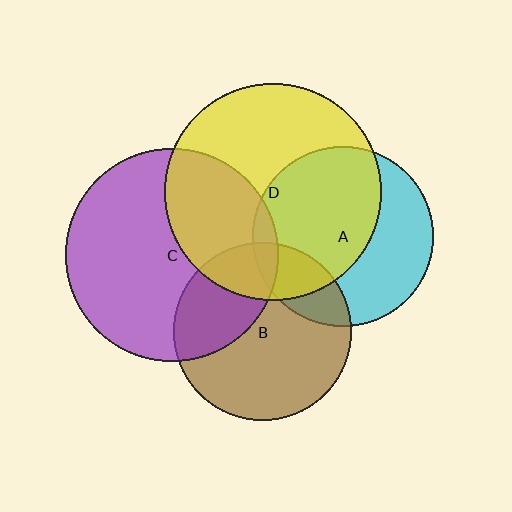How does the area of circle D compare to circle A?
Approximately 1.4 times.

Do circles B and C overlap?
Yes.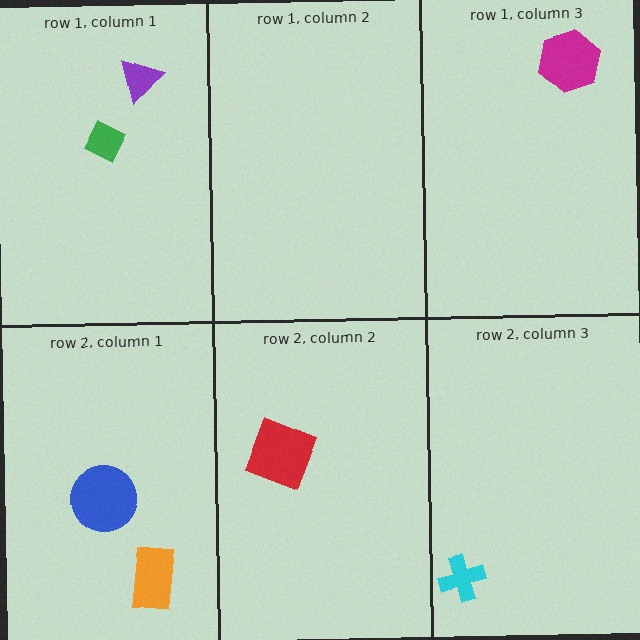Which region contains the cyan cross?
The row 2, column 3 region.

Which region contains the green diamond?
The row 1, column 1 region.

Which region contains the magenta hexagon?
The row 1, column 3 region.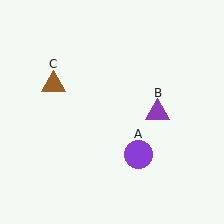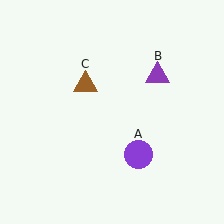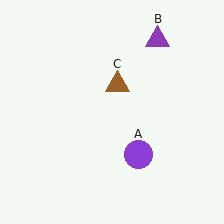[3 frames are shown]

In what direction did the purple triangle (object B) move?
The purple triangle (object B) moved up.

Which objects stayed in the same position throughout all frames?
Purple circle (object A) remained stationary.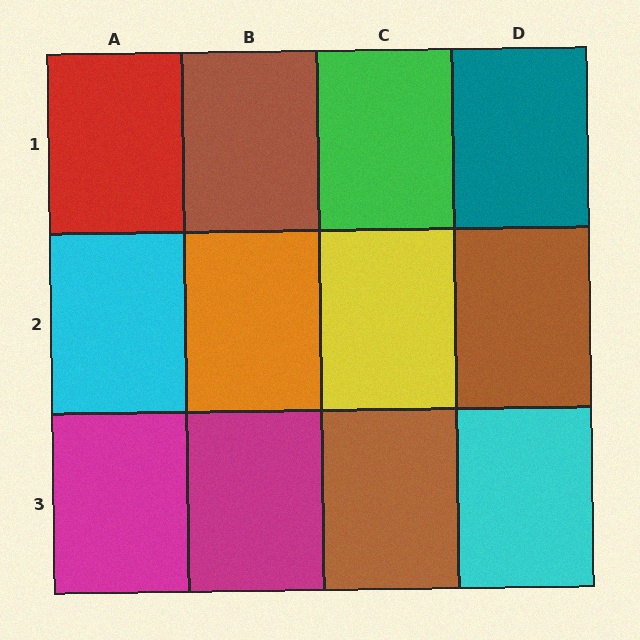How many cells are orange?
1 cell is orange.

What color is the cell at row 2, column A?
Cyan.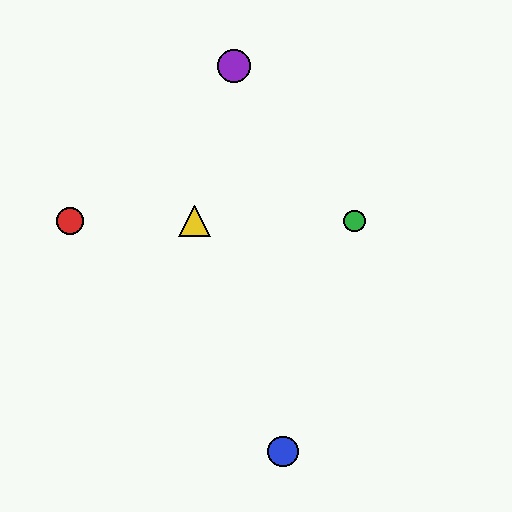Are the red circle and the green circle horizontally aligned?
Yes, both are at y≈221.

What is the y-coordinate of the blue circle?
The blue circle is at y≈452.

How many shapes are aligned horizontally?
3 shapes (the red circle, the green circle, the yellow triangle) are aligned horizontally.